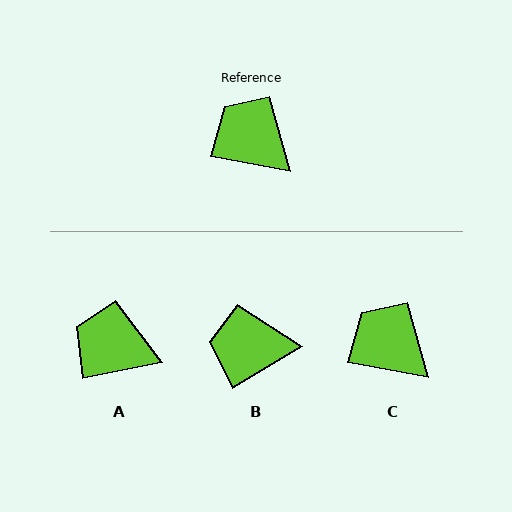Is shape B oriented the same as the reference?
No, it is off by about 41 degrees.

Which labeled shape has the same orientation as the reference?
C.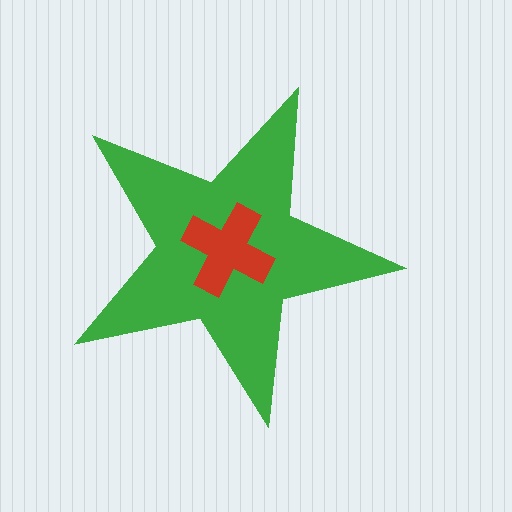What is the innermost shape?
The red cross.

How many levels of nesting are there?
2.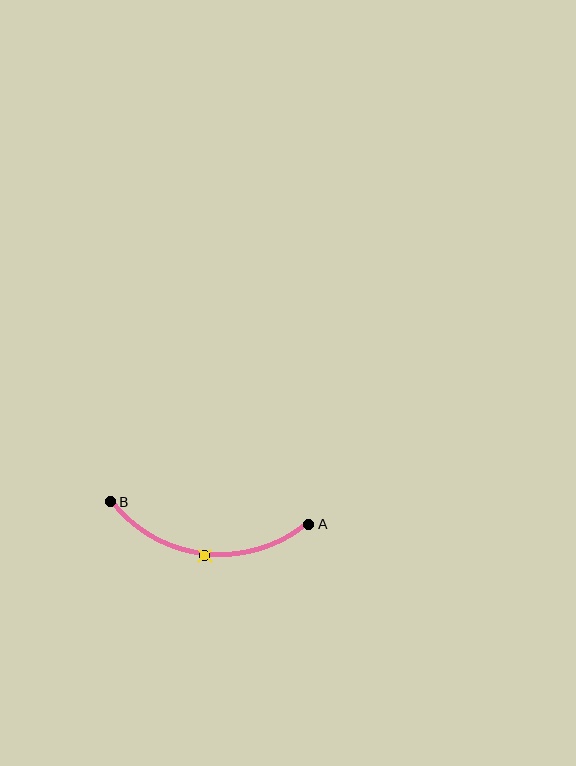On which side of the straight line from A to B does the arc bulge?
The arc bulges below the straight line connecting A and B.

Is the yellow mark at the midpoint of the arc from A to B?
Yes. The yellow mark lies on the arc at equal arc-length from both A and B — it is the arc midpoint.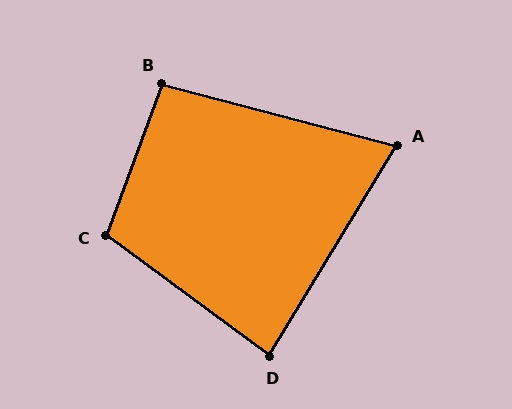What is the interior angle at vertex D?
Approximately 84 degrees (acute).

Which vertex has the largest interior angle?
C, at approximately 106 degrees.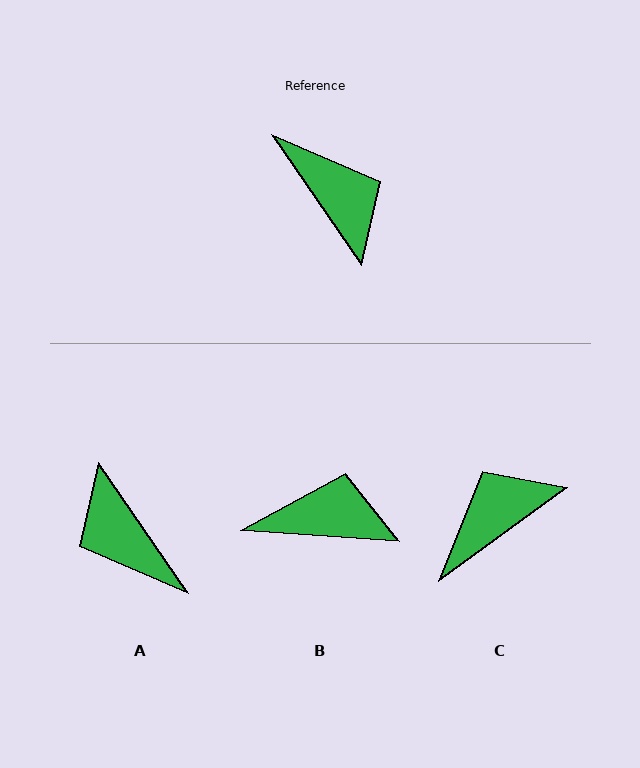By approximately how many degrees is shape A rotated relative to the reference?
Approximately 180 degrees clockwise.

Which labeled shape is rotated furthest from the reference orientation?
A, about 180 degrees away.